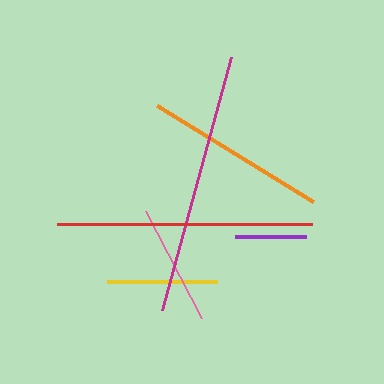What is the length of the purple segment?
The purple segment is approximately 71 pixels long.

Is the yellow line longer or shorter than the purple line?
The yellow line is longer than the purple line.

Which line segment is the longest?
The magenta line is the longest at approximately 262 pixels.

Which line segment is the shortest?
The purple line is the shortest at approximately 71 pixels.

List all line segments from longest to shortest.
From longest to shortest: magenta, red, orange, pink, yellow, purple.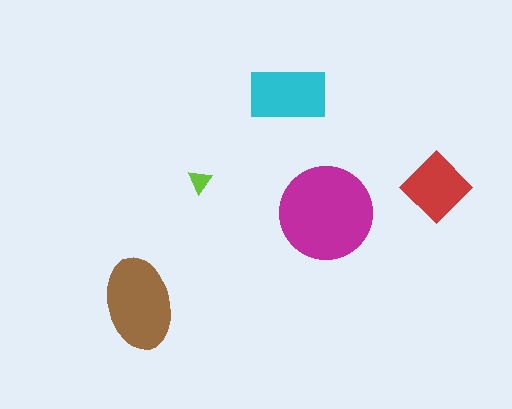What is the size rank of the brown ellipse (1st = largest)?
2nd.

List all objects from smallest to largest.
The lime triangle, the red diamond, the cyan rectangle, the brown ellipse, the magenta circle.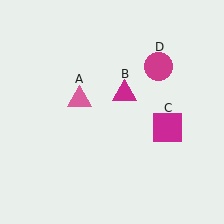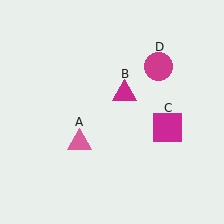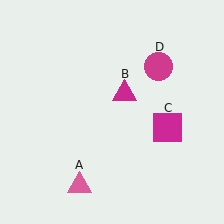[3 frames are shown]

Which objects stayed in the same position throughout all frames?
Magenta triangle (object B) and magenta square (object C) and magenta circle (object D) remained stationary.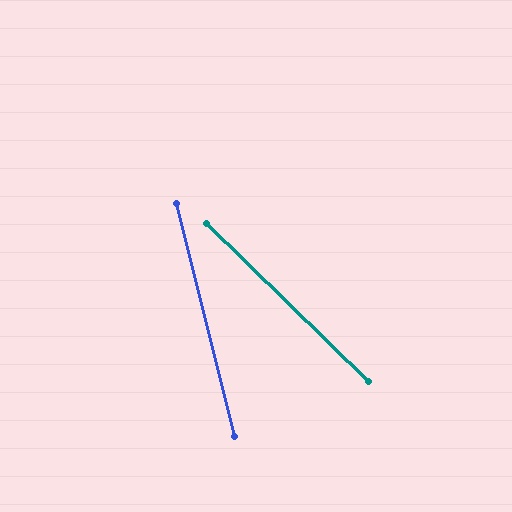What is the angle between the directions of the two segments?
Approximately 32 degrees.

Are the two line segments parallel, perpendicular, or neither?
Neither parallel nor perpendicular — they differ by about 32°.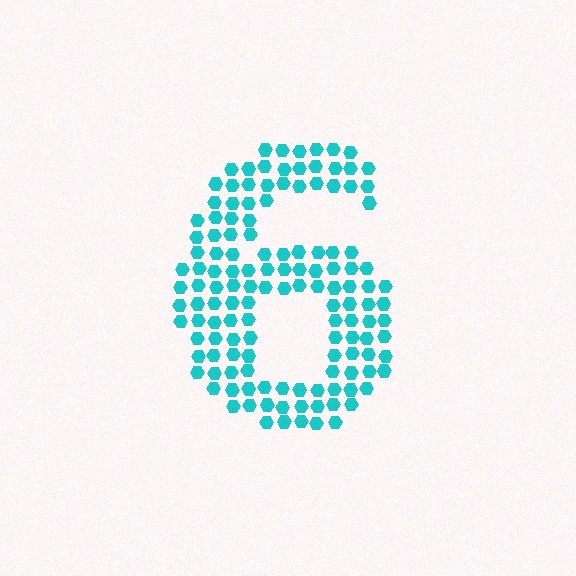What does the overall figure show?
The overall figure shows the digit 6.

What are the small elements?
The small elements are hexagons.